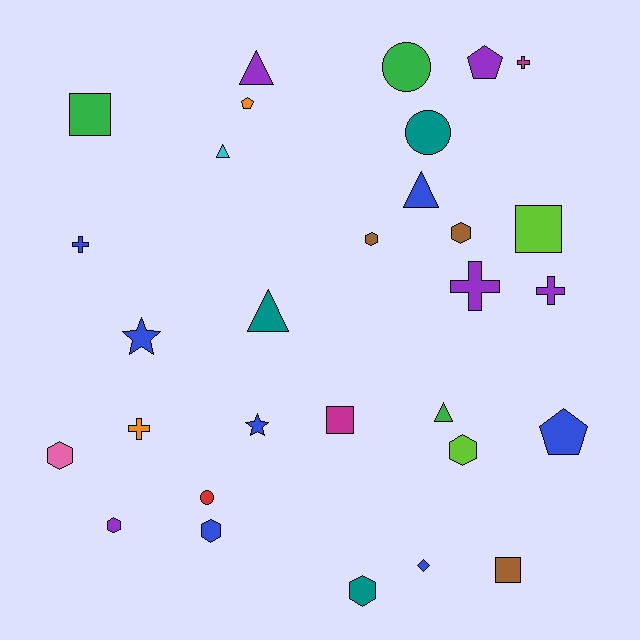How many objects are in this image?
There are 30 objects.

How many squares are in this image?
There are 4 squares.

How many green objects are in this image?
There are 3 green objects.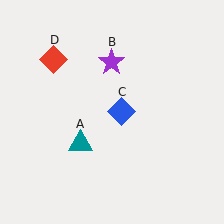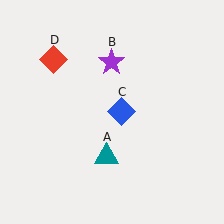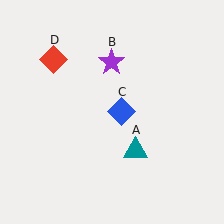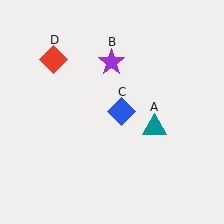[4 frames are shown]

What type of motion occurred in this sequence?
The teal triangle (object A) rotated counterclockwise around the center of the scene.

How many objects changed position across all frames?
1 object changed position: teal triangle (object A).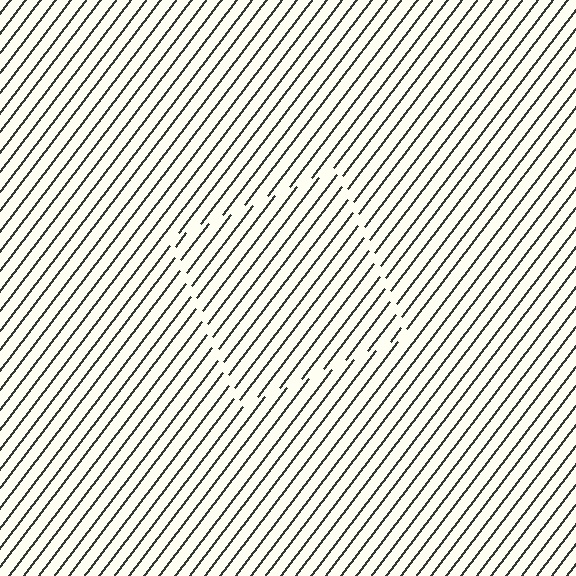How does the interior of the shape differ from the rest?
The interior of the shape contains the same grating, shifted by half a period — the contour is defined by the phase discontinuity where line-ends from the inner and outer gratings abut.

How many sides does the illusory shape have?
4 sides — the line-ends trace a square.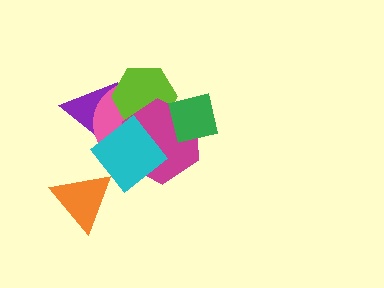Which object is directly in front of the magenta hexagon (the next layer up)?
The cyan diamond is directly in front of the magenta hexagon.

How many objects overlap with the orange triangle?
0 objects overlap with the orange triangle.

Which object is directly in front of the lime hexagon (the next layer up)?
The magenta hexagon is directly in front of the lime hexagon.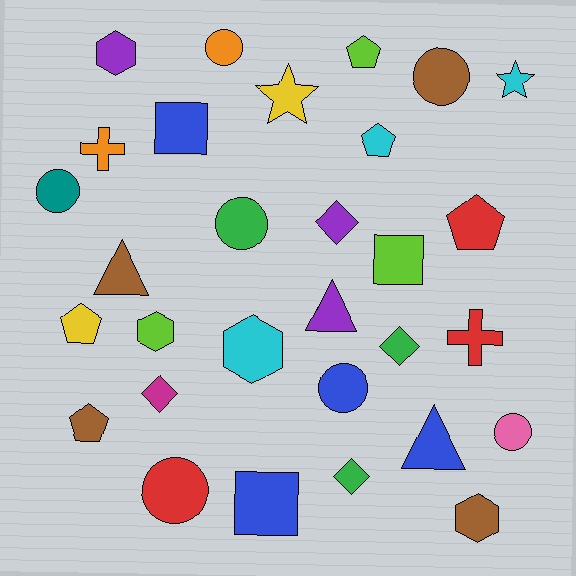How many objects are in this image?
There are 30 objects.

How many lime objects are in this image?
There are 3 lime objects.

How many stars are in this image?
There are 2 stars.